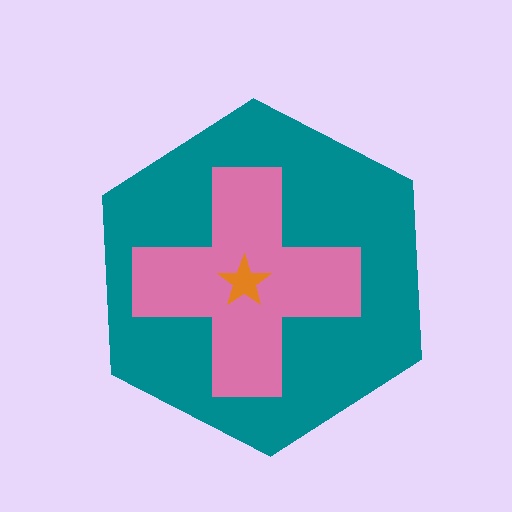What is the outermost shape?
The teal hexagon.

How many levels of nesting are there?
3.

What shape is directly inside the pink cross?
The orange star.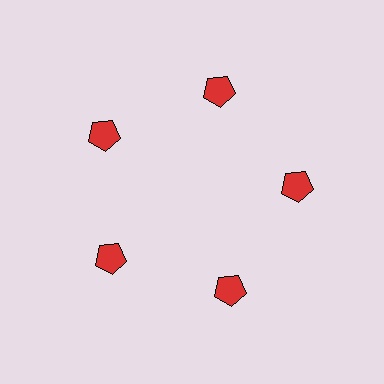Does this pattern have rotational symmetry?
Yes, this pattern has 5-fold rotational symmetry. It looks the same after rotating 72 degrees around the center.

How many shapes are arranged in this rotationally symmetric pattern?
There are 5 shapes, arranged in 5 groups of 1.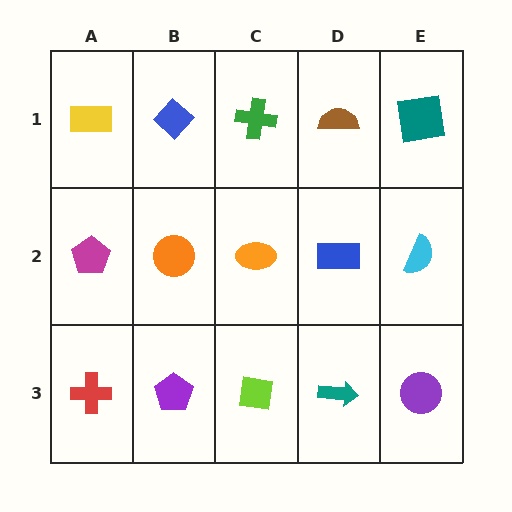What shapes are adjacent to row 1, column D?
A blue rectangle (row 2, column D), a green cross (row 1, column C), a teal square (row 1, column E).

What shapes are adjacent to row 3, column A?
A magenta pentagon (row 2, column A), a purple pentagon (row 3, column B).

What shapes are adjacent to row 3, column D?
A blue rectangle (row 2, column D), a lime square (row 3, column C), a purple circle (row 3, column E).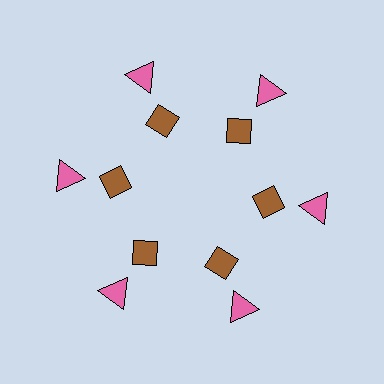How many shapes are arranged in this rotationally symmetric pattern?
There are 12 shapes, arranged in 6 groups of 2.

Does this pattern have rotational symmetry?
Yes, this pattern has 6-fold rotational symmetry. It looks the same after rotating 60 degrees around the center.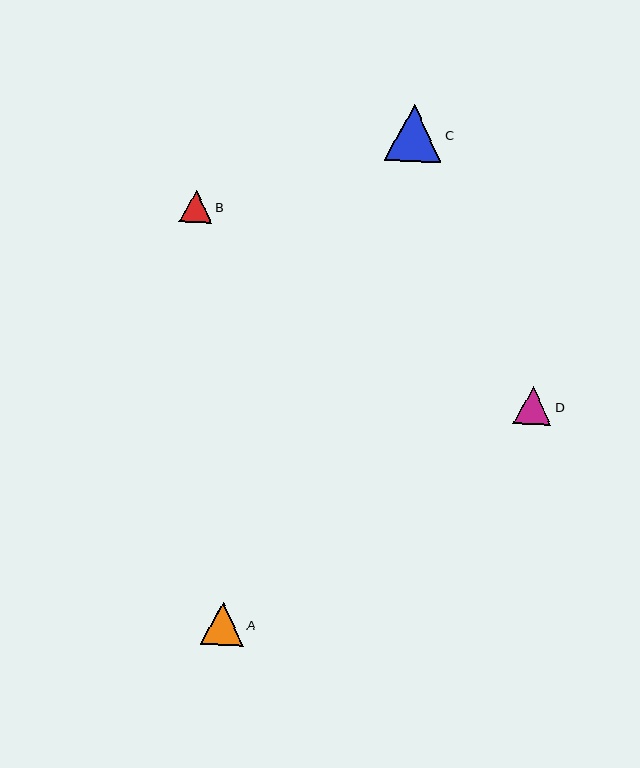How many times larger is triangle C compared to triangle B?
Triangle C is approximately 1.8 times the size of triangle B.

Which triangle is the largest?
Triangle C is the largest with a size of approximately 57 pixels.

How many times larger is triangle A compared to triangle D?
Triangle A is approximately 1.1 times the size of triangle D.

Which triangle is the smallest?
Triangle B is the smallest with a size of approximately 32 pixels.